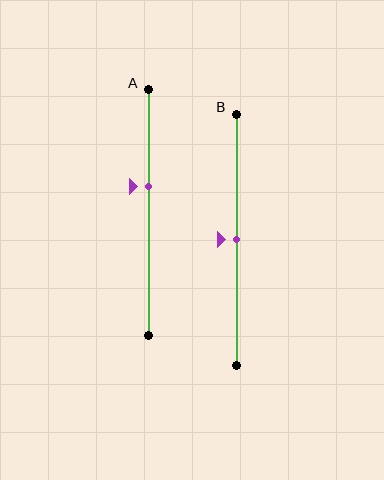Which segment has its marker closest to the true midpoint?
Segment B has its marker closest to the true midpoint.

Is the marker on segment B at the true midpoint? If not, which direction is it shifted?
Yes, the marker on segment B is at the true midpoint.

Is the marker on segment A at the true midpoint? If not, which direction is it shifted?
No, the marker on segment A is shifted upward by about 11% of the segment length.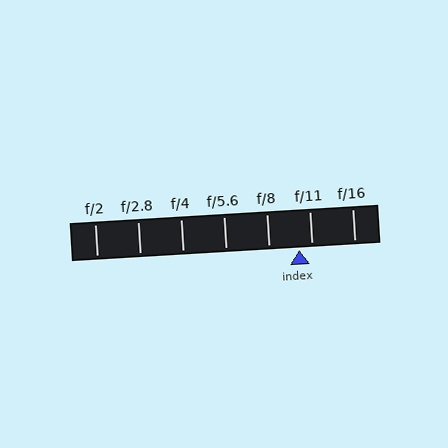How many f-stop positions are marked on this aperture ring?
There are 7 f-stop positions marked.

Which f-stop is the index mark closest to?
The index mark is closest to f/11.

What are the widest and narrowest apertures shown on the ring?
The widest aperture shown is f/2 and the narrowest is f/16.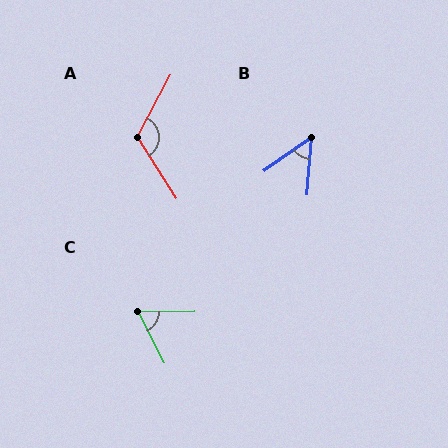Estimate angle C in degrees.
Approximately 63 degrees.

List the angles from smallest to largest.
B (51°), C (63°), A (120°).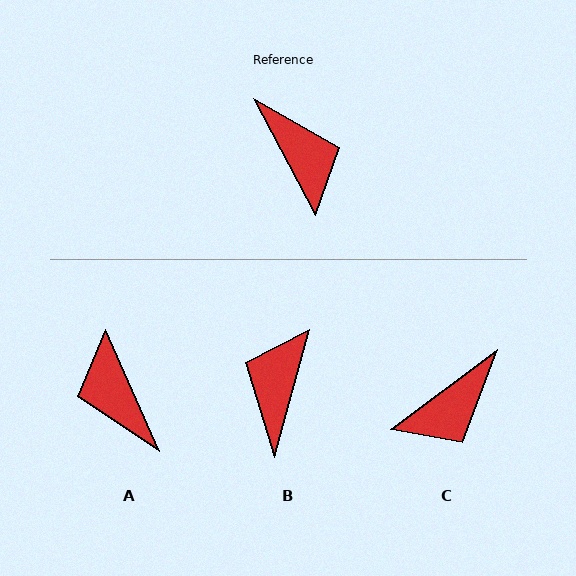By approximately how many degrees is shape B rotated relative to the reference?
Approximately 137 degrees counter-clockwise.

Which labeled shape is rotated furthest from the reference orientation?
A, about 176 degrees away.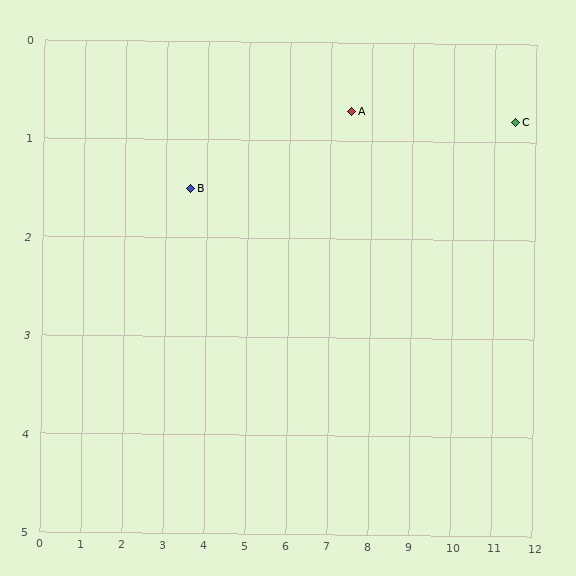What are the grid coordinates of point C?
Point C is at approximately (11.5, 0.8).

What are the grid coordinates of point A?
Point A is at approximately (7.5, 0.7).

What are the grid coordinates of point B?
Point B is at approximately (3.6, 1.5).